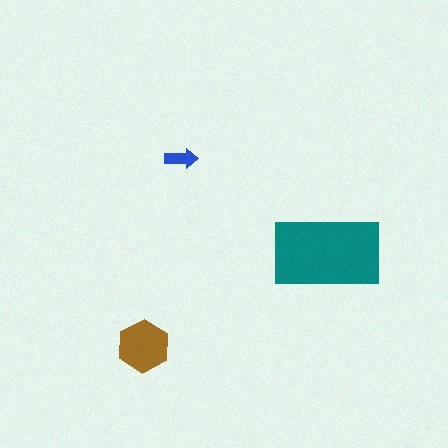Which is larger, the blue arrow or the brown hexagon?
The brown hexagon.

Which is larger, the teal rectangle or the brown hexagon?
The teal rectangle.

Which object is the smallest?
The blue arrow.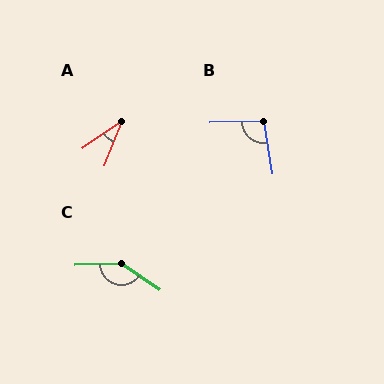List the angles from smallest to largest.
A (34°), B (98°), C (144°).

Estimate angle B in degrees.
Approximately 98 degrees.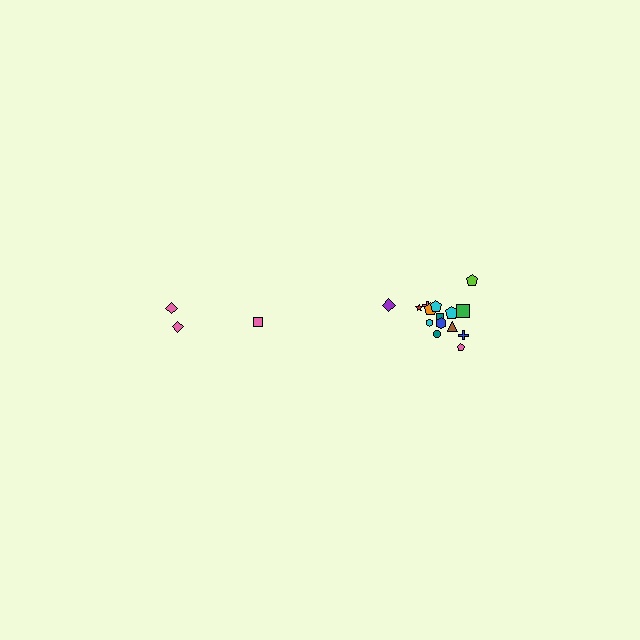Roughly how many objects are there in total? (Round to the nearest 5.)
Roughly 20 objects in total.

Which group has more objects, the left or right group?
The right group.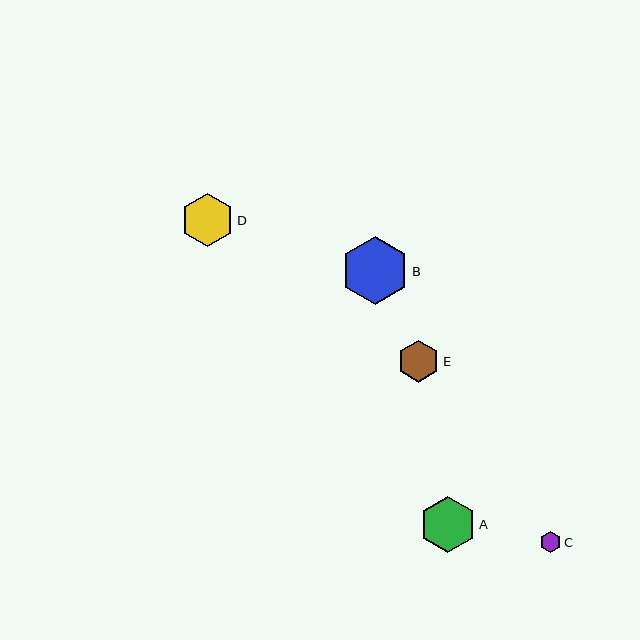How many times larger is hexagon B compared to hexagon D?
Hexagon B is approximately 1.3 times the size of hexagon D.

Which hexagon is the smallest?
Hexagon C is the smallest with a size of approximately 21 pixels.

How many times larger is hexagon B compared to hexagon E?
Hexagon B is approximately 1.6 times the size of hexagon E.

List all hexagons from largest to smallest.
From largest to smallest: B, A, D, E, C.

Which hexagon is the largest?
Hexagon B is the largest with a size of approximately 68 pixels.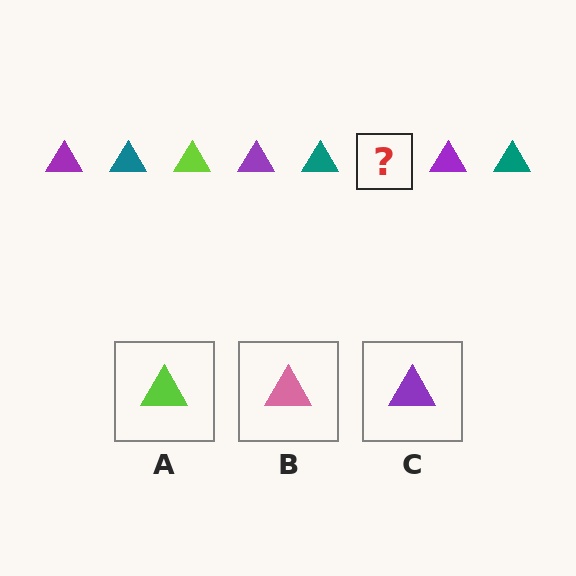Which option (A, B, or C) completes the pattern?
A.